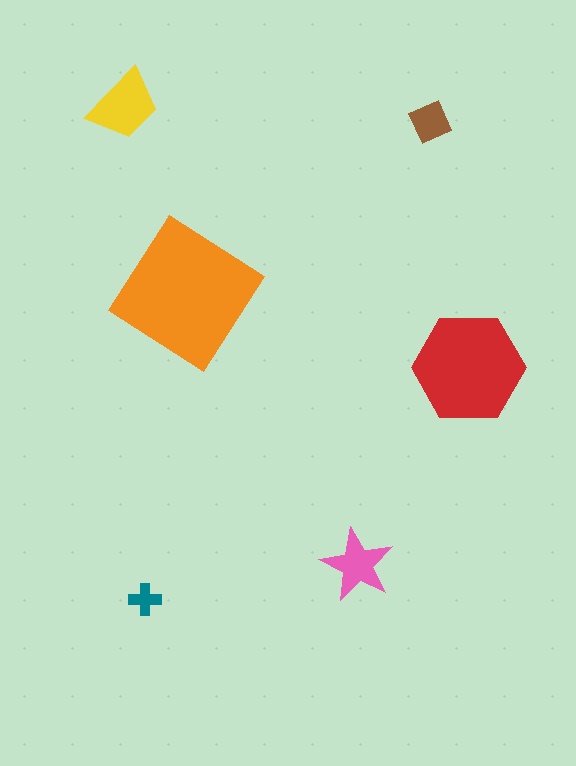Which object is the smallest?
The teal cross.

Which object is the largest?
The orange diamond.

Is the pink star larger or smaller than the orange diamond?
Smaller.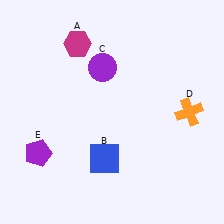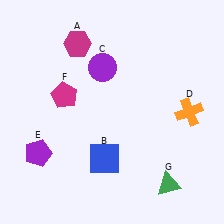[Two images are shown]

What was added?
A magenta pentagon (F), a green triangle (G) were added in Image 2.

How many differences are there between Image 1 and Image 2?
There are 2 differences between the two images.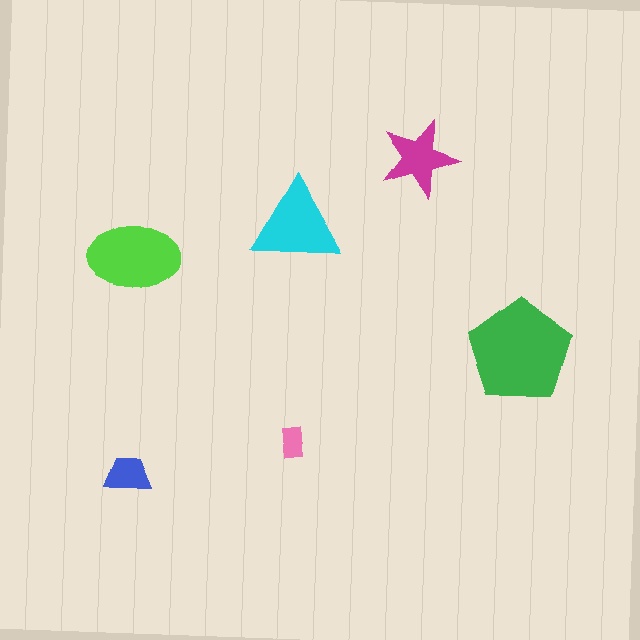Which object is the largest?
The green pentagon.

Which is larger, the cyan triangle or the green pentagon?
The green pentagon.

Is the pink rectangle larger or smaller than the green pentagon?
Smaller.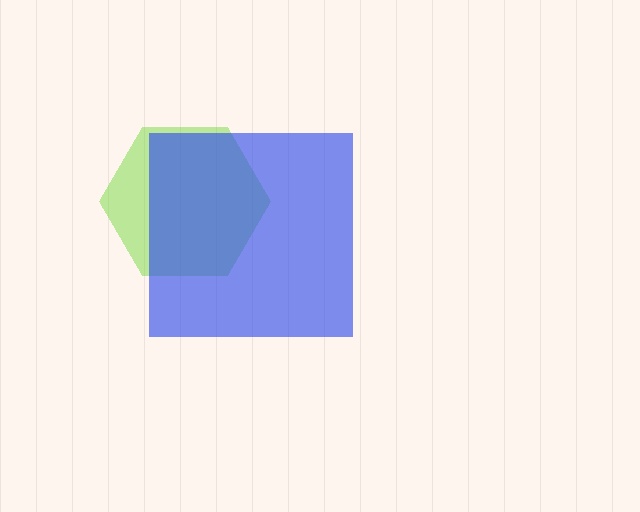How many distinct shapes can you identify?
There are 2 distinct shapes: a lime hexagon, a blue square.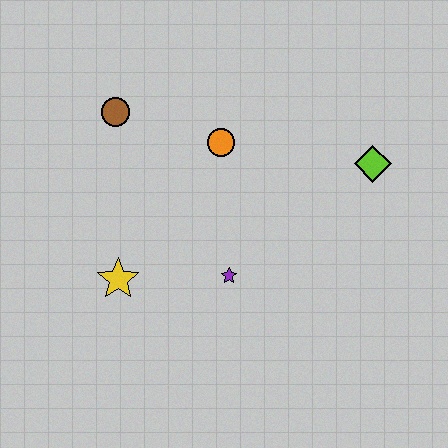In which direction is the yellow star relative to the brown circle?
The yellow star is below the brown circle.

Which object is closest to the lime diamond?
The orange circle is closest to the lime diamond.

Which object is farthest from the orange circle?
The yellow star is farthest from the orange circle.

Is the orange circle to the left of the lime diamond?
Yes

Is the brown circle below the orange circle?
No